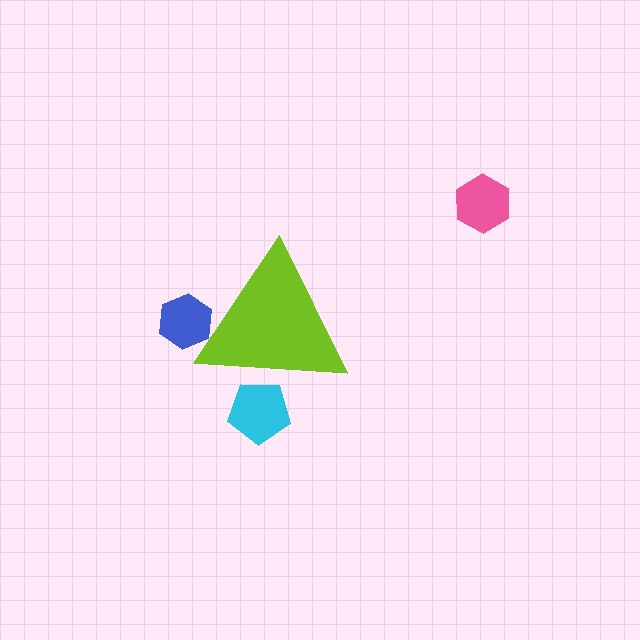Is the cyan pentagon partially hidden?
Yes, the cyan pentagon is partially hidden behind the lime triangle.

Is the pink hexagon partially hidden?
No, the pink hexagon is fully visible.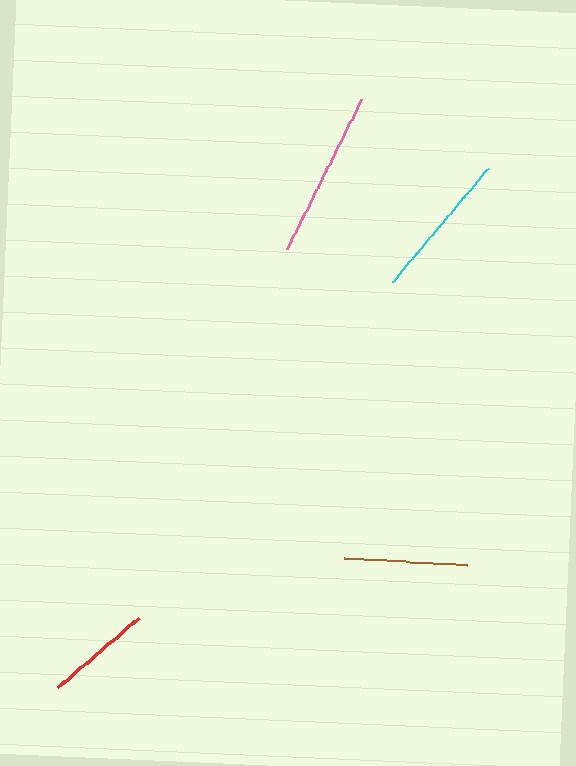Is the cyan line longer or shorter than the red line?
The cyan line is longer than the red line.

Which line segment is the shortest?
The red line is the shortest at approximately 107 pixels.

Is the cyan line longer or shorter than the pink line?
The pink line is longer than the cyan line.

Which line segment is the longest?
The pink line is the longest at approximately 168 pixels.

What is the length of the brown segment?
The brown segment is approximately 123 pixels long.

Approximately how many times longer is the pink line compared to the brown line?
The pink line is approximately 1.4 times the length of the brown line.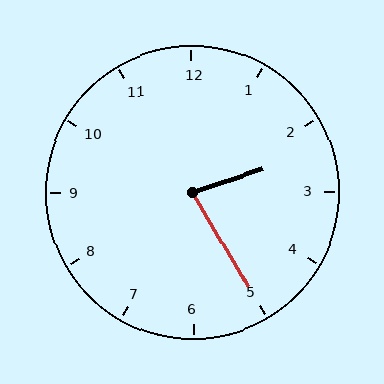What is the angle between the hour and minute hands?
Approximately 78 degrees.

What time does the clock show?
2:25.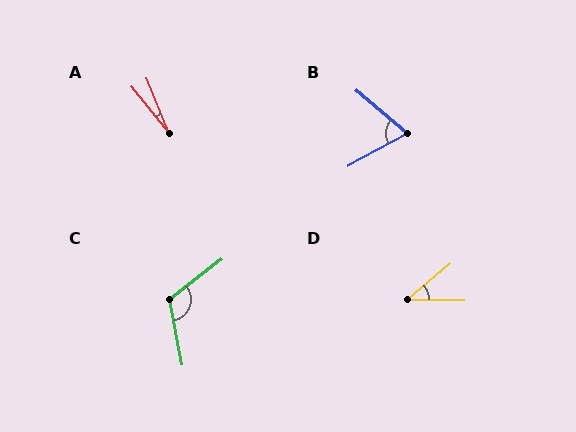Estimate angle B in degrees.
Approximately 68 degrees.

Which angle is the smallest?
A, at approximately 16 degrees.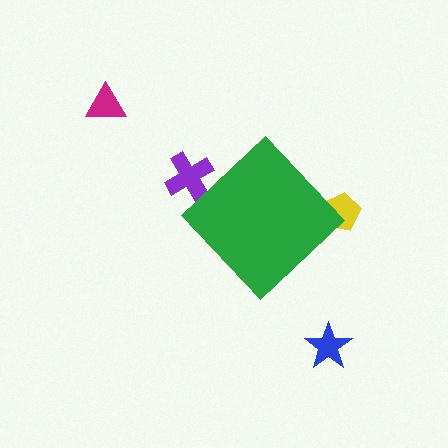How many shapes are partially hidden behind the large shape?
2 shapes are partially hidden.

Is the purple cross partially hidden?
Yes, the purple cross is partially hidden behind the green diamond.